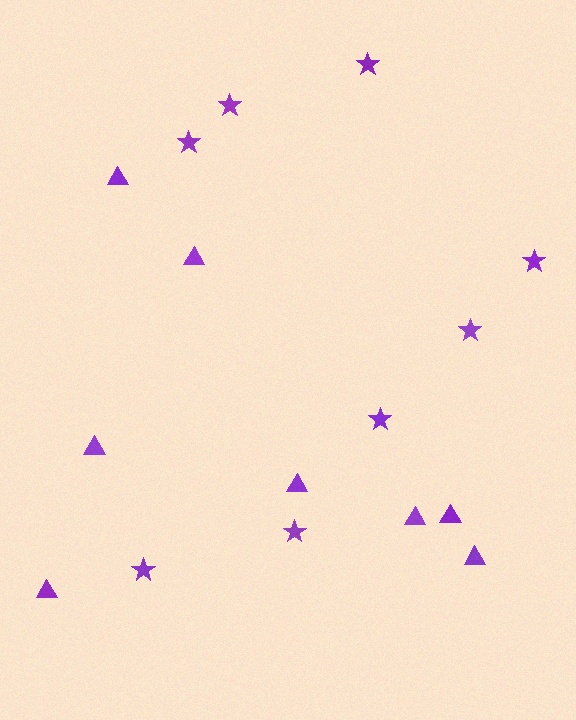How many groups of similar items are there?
There are 2 groups: one group of triangles (8) and one group of stars (8).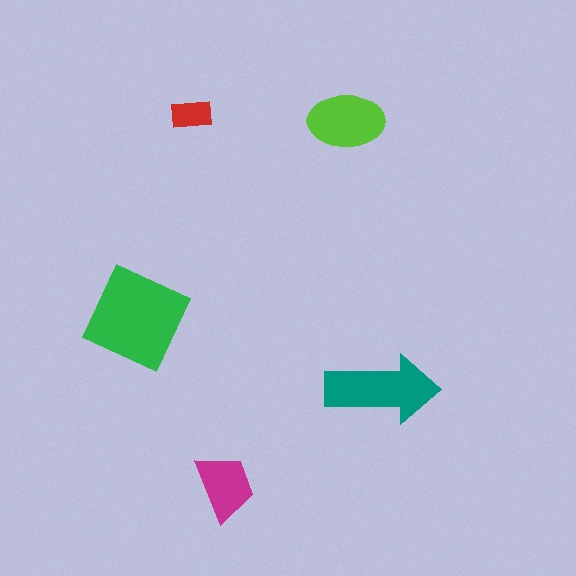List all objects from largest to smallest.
The green square, the teal arrow, the lime ellipse, the magenta trapezoid, the red rectangle.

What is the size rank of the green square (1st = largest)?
1st.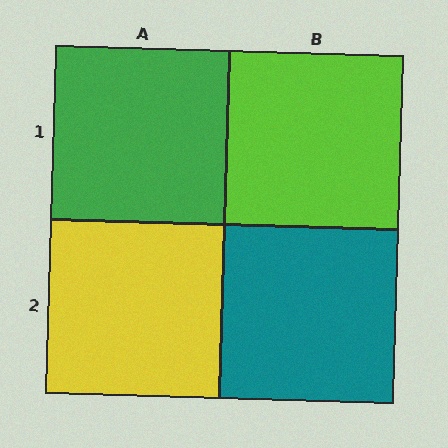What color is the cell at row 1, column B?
Lime.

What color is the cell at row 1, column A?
Green.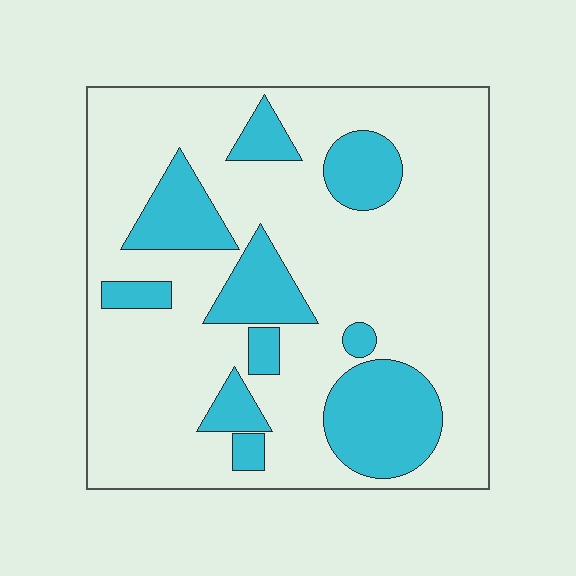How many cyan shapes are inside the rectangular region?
10.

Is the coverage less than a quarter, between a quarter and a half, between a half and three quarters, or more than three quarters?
Less than a quarter.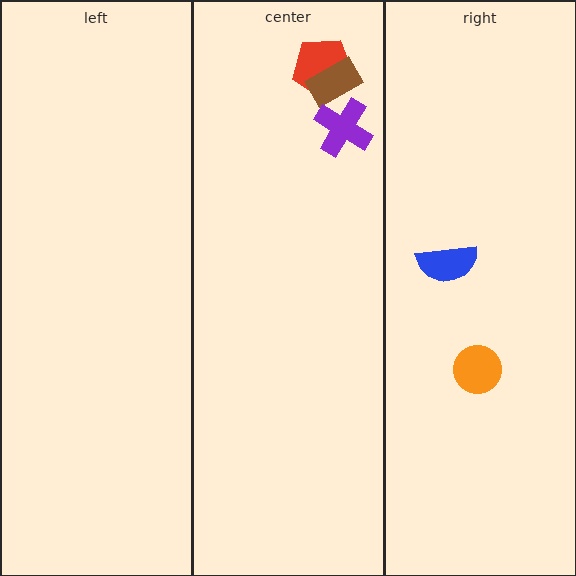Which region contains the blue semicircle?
The right region.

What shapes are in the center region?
The red pentagon, the brown rectangle, the purple cross.